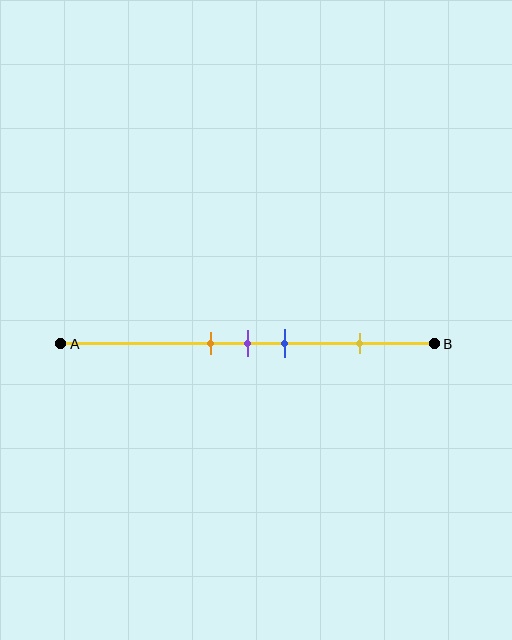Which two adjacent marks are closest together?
The orange and purple marks are the closest adjacent pair.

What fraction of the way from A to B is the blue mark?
The blue mark is approximately 60% (0.6) of the way from A to B.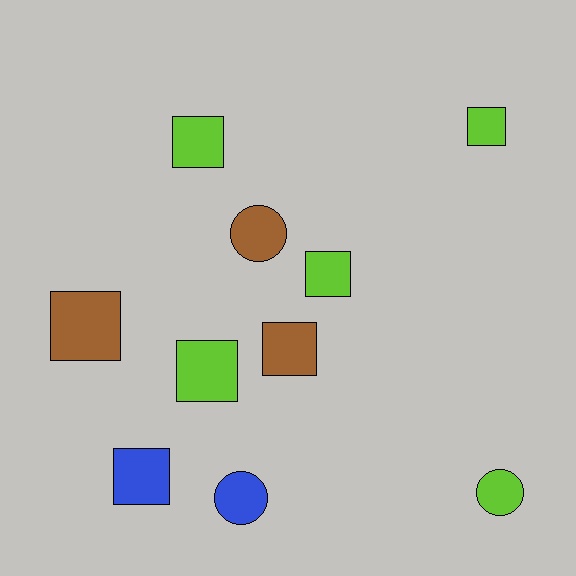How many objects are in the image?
There are 10 objects.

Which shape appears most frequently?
Square, with 7 objects.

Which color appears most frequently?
Lime, with 5 objects.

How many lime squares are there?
There are 4 lime squares.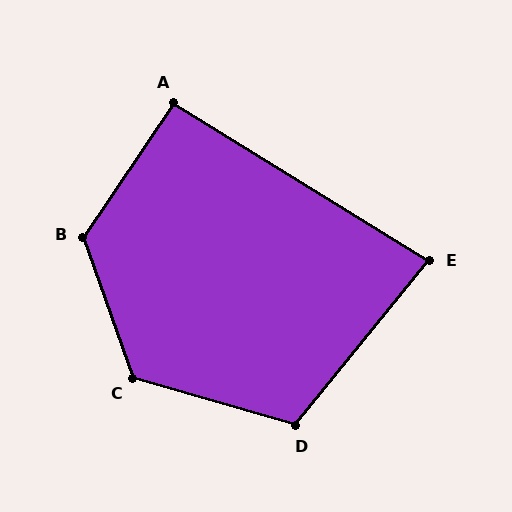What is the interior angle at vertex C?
Approximately 125 degrees (obtuse).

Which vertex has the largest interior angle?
B, at approximately 127 degrees.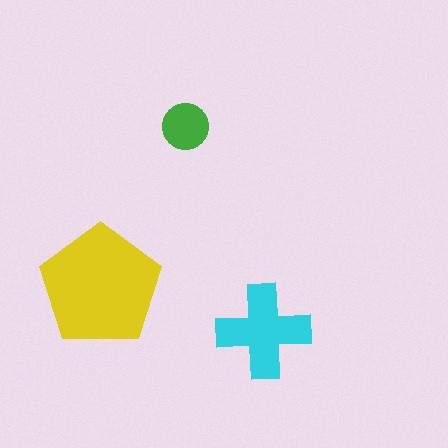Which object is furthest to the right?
The cyan cross is rightmost.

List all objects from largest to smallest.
The yellow pentagon, the cyan cross, the green circle.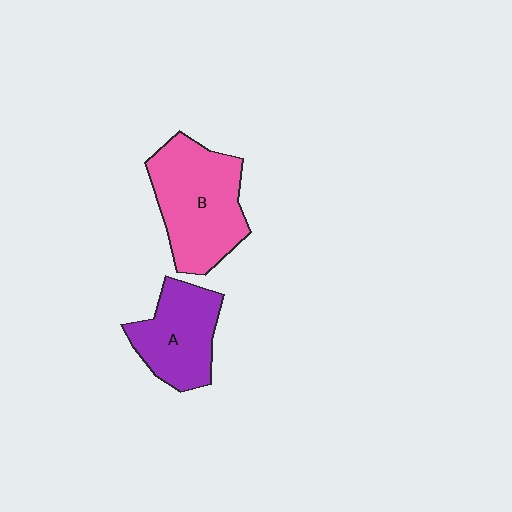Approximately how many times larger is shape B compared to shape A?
Approximately 1.4 times.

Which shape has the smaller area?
Shape A (purple).